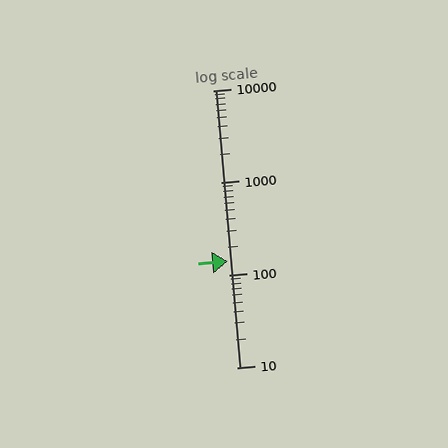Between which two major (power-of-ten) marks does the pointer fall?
The pointer is between 100 and 1000.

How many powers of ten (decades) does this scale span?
The scale spans 3 decades, from 10 to 10000.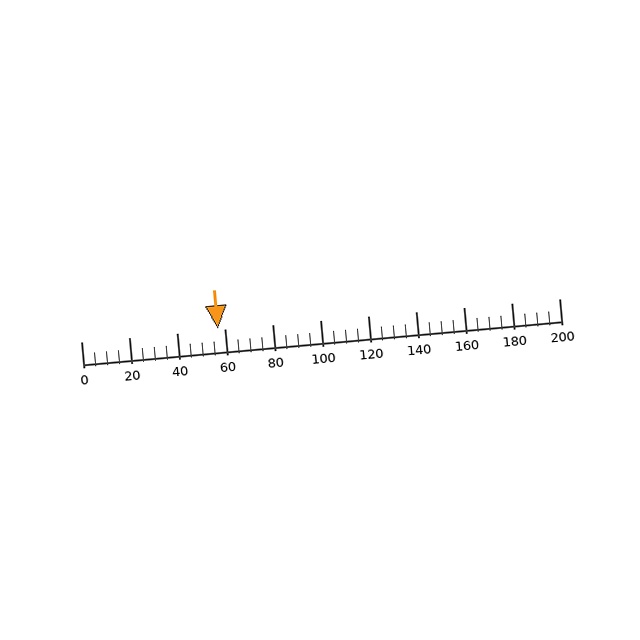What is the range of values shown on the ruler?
The ruler shows values from 0 to 200.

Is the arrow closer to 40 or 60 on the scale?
The arrow is closer to 60.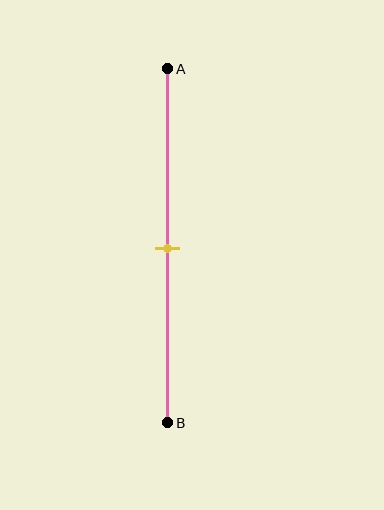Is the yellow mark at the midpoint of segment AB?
Yes, the mark is approximately at the midpoint.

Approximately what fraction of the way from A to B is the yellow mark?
The yellow mark is approximately 50% of the way from A to B.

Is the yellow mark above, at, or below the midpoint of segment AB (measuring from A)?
The yellow mark is approximately at the midpoint of segment AB.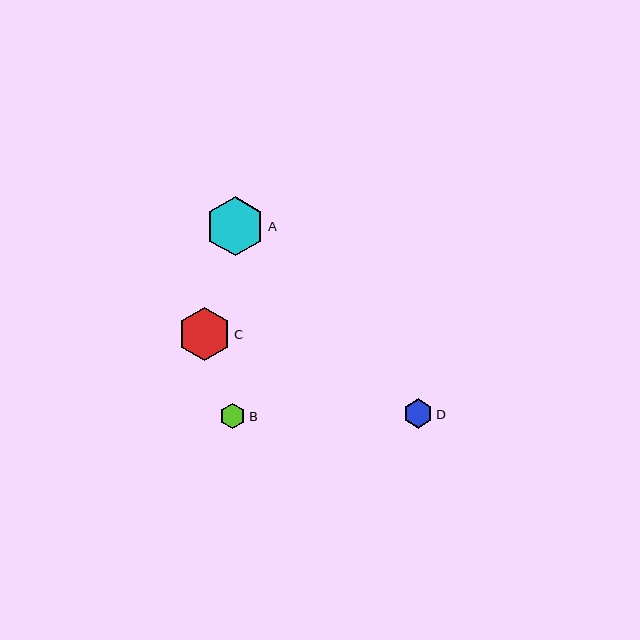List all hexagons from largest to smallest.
From largest to smallest: A, C, D, B.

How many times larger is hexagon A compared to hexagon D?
Hexagon A is approximately 2.0 times the size of hexagon D.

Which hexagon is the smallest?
Hexagon B is the smallest with a size of approximately 25 pixels.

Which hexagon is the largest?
Hexagon A is the largest with a size of approximately 60 pixels.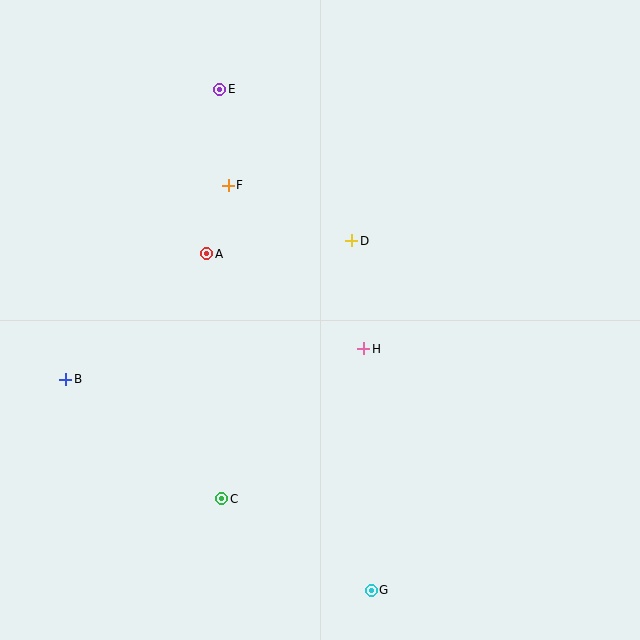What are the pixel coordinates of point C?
Point C is at (222, 499).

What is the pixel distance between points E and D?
The distance between E and D is 201 pixels.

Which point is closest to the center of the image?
Point H at (364, 349) is closest to the center.